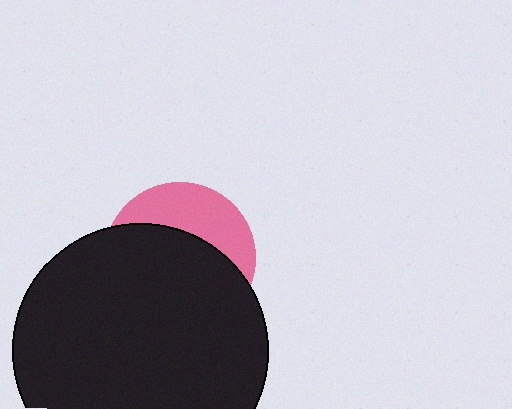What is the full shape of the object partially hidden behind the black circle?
The partially hidden object is a pink circle.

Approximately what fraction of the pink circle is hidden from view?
Roughly 66% of the pink circle is hidden behind the black circle.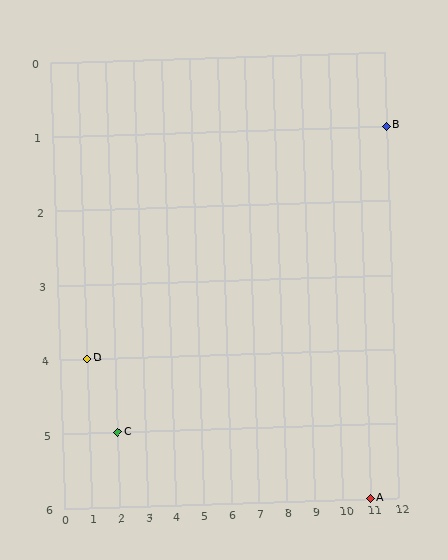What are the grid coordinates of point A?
Point A is at grid coordinates (11, 6).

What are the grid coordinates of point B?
Point B is at grid coordinates (12, 1).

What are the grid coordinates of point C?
Point C is at grid coordinates (2, 5).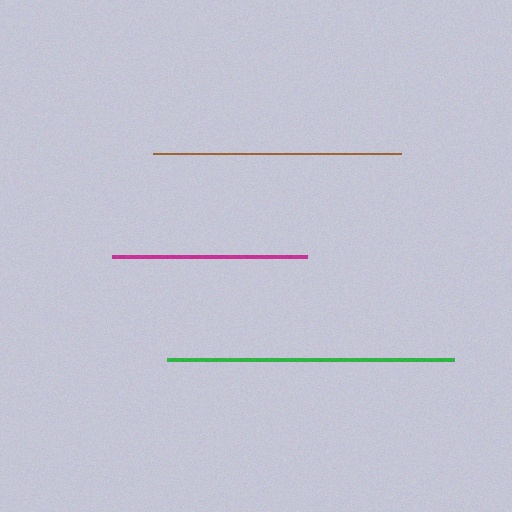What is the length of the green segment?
The green segment is approximately 288 pixels long.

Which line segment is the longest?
The green line is the longest at approximately 288 pixels.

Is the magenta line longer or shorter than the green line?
The green line is longer than the magenta line.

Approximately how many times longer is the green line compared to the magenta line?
The green line is approximately 1.5 times the length of the magenta line.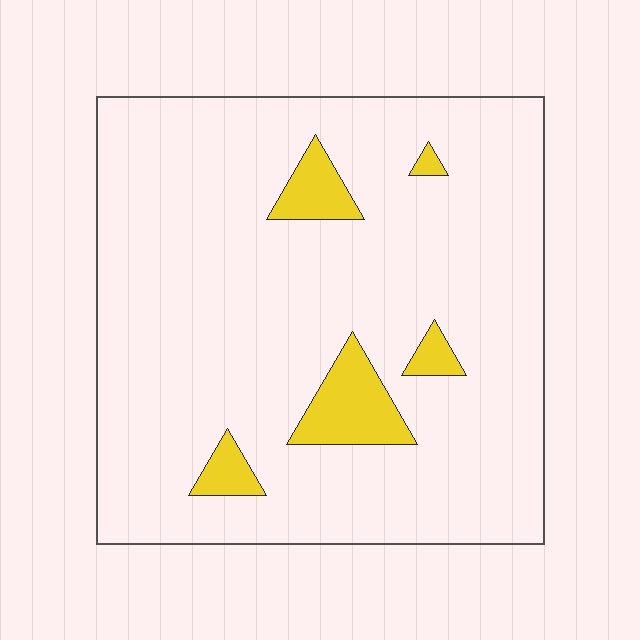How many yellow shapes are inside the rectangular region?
5.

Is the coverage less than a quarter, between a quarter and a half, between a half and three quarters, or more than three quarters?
Less than a quarter.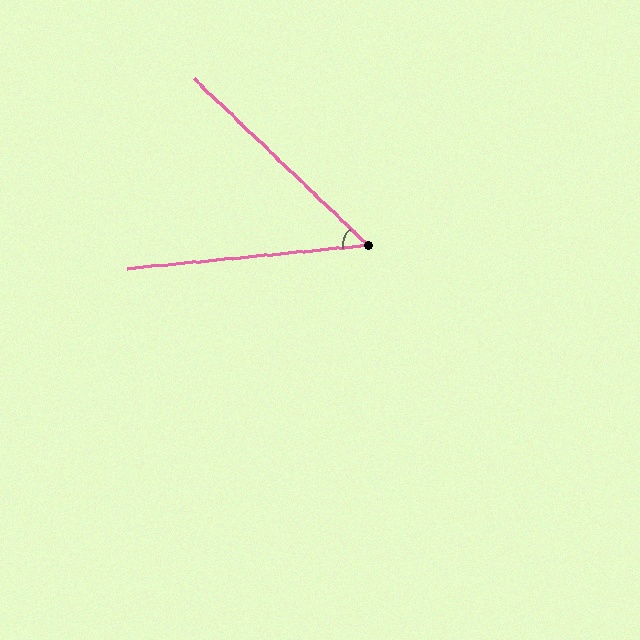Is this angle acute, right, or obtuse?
It is acute.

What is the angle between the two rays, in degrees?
Approximately 49 degrees.